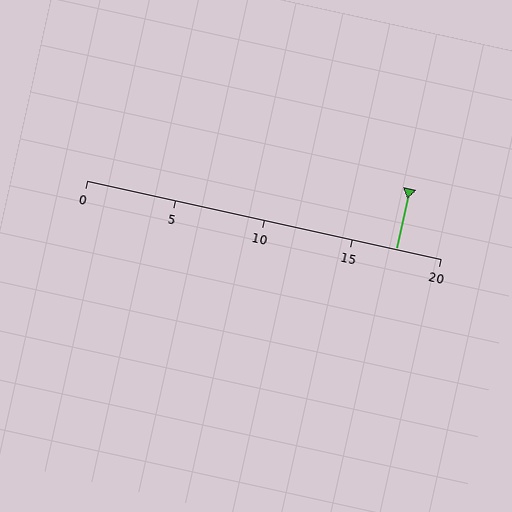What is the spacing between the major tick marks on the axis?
The major ticks are spaced 5 apart.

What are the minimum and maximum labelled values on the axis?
The axis runs from 0 to 20.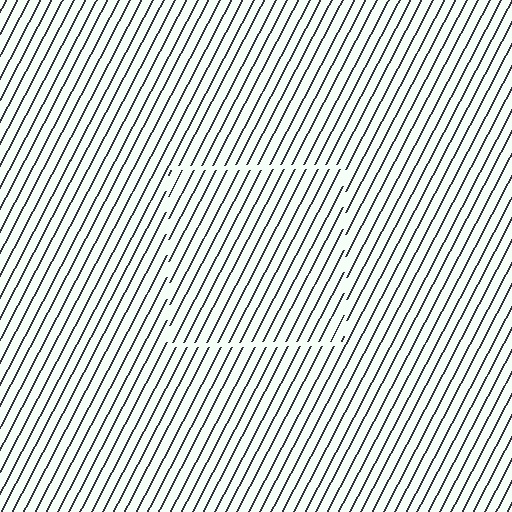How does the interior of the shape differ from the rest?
The interior of the shape contains the same grating, shifted by half a period — the contour is defined by the phase discontinuity where line-ends from the inner and outer gratings abut.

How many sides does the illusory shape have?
4 sides — the line-ends trace a square.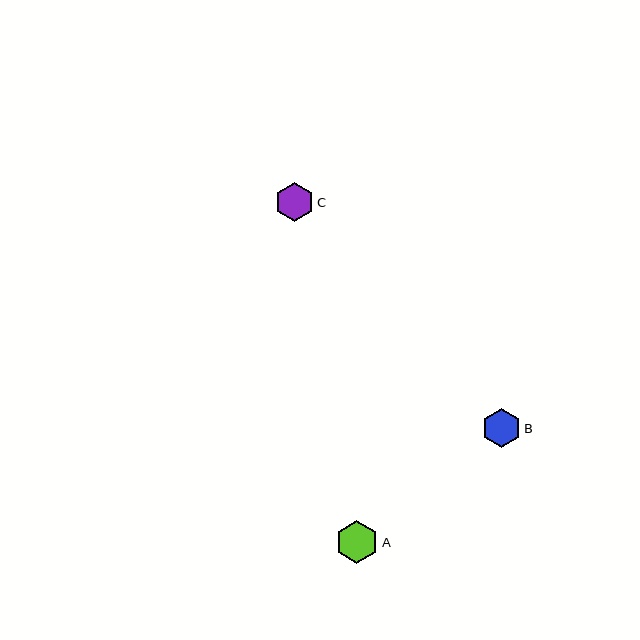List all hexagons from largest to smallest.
From largest to smallest: A, B, C.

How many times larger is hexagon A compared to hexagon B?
Hexagon A is approximately 1.1 times the size of hexagon B.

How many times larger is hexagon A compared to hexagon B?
Hexagon A is approximately 1.1 times the size of hexagon B.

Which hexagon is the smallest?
Hexagon C is the smallest with a size of approximately 38 pixels.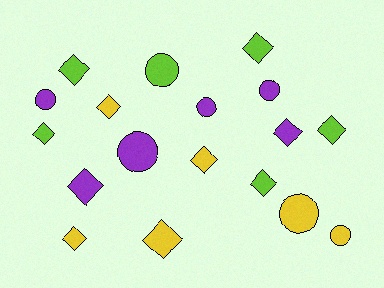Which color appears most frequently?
Lime, with 6 objects.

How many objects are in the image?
There are 18 objects.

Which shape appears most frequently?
Diamond, with 11 objects.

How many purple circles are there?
There are 4 purple circles.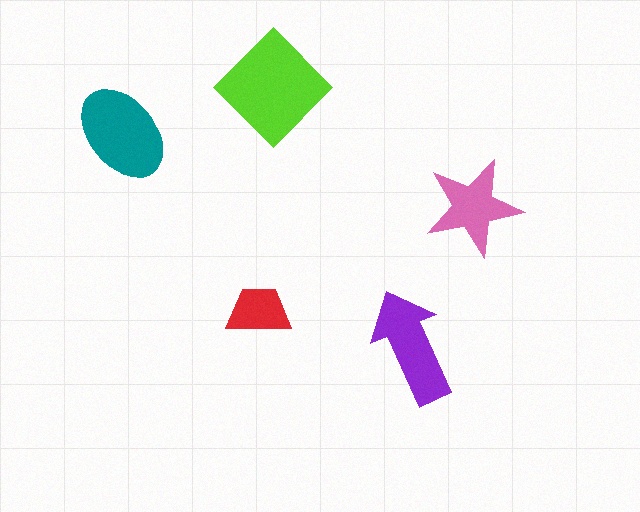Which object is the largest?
The lime diamond.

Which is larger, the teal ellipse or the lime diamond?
The lime diamond.